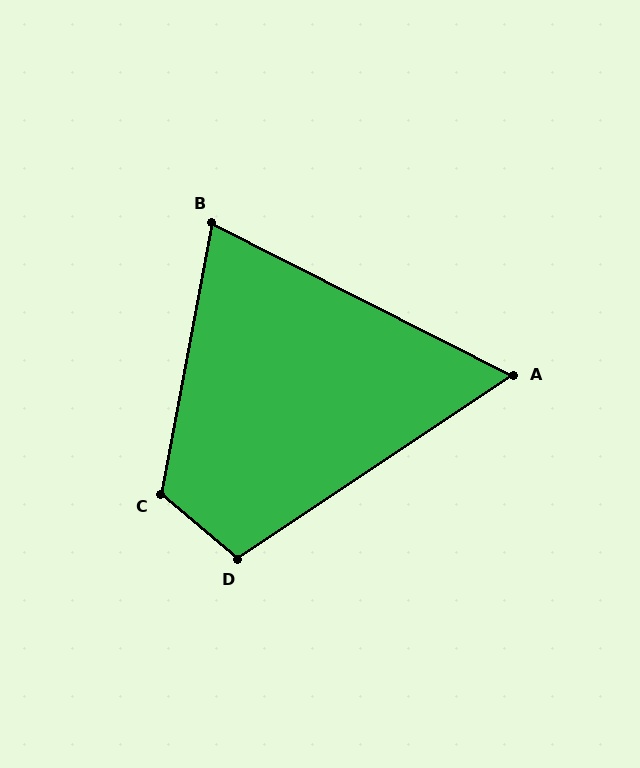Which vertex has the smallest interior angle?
A, at approximately 60 degrees.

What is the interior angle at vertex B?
Approximately 74 degrees (acute).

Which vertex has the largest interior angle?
C, at approximately 120 degrees.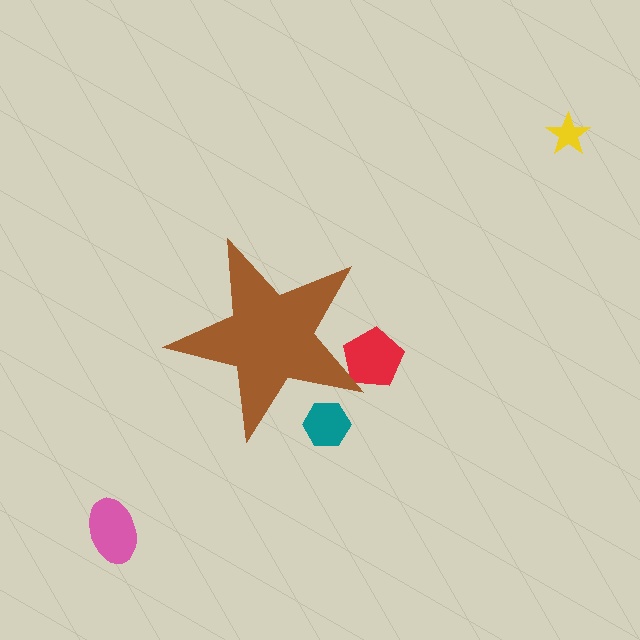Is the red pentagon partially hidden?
Yes, the red pentagon is partially hidden behind the brown star.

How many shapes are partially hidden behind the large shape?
2 shapes are partially hidden.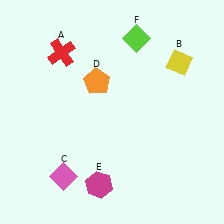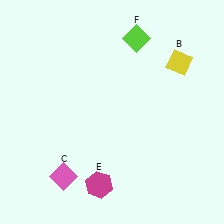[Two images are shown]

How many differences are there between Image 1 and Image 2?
There are 2 differences between the two images.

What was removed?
The orange pentagon (D), the red cross (A) were removed in Image 2.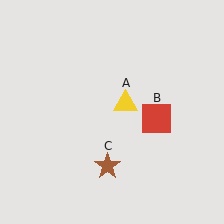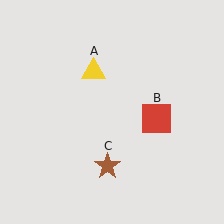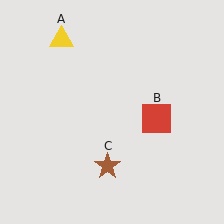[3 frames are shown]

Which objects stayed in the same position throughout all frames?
Red square (object B) and brown star (object C) remained stationary.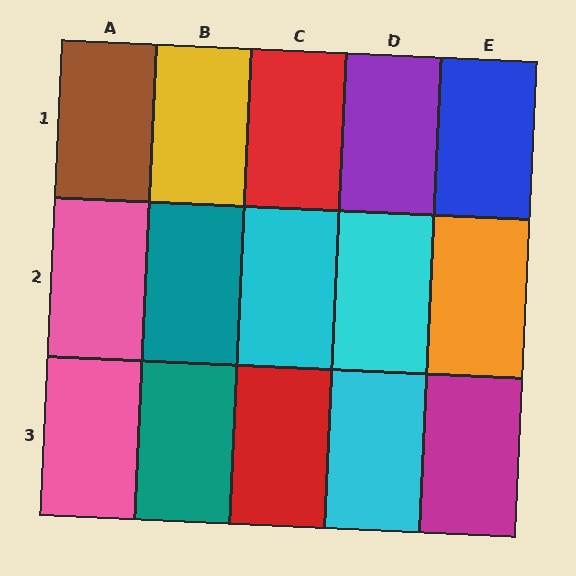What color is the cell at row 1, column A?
Brown.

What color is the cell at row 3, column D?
Cyan.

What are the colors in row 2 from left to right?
Pink, teal, cyan, cyan, orange.